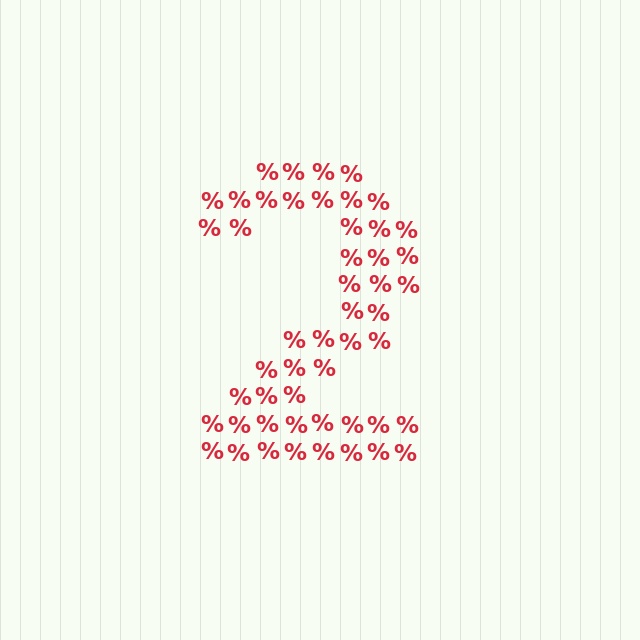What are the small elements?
The small elements are percent signs.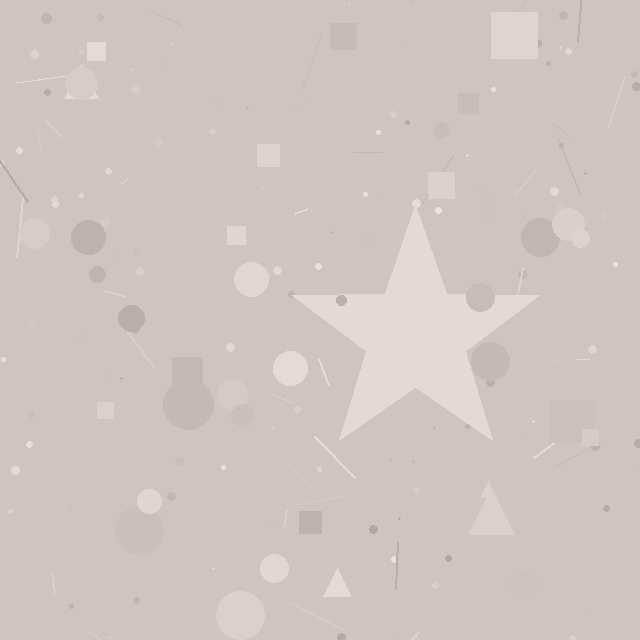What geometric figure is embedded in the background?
A star is embedded in the background.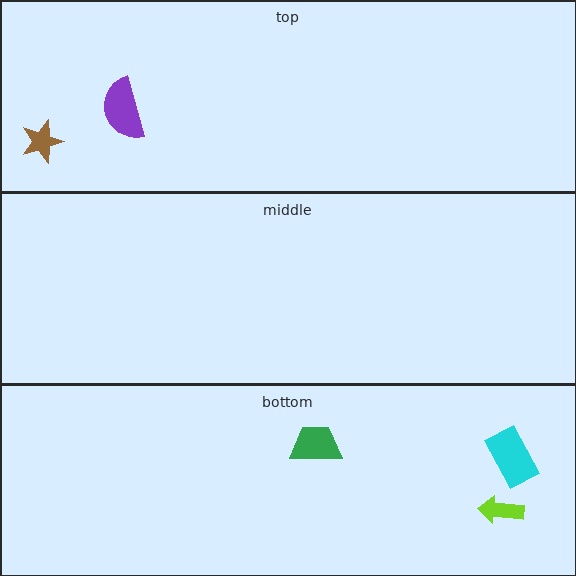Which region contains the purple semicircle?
The top region.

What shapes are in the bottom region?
The cyan rectangle, the lime arrow, the green trapezoid.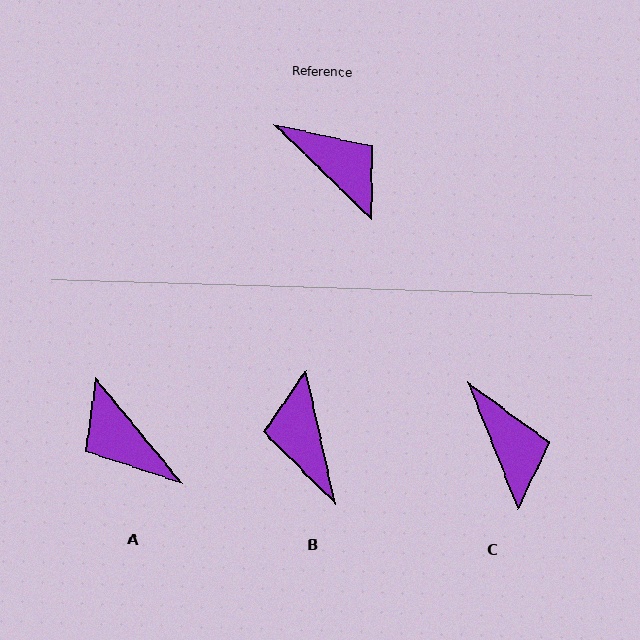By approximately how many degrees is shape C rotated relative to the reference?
Approximately 24 degrees clockwise.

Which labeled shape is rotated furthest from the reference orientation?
A, about 174 degrees away.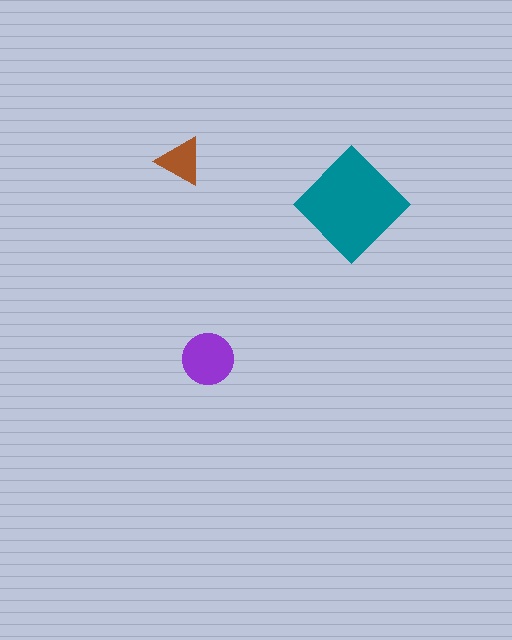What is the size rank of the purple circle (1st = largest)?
2nd.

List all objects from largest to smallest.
The teal diamond, the purple circle, the brown triangle.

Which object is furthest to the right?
The teal diamond is rightmost.